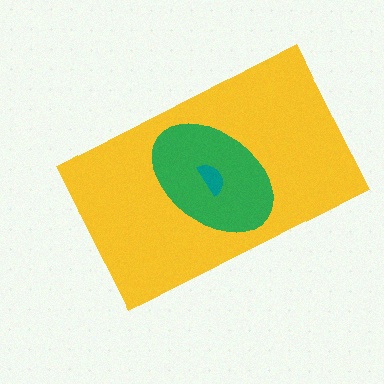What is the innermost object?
The teal semicircle.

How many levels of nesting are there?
3.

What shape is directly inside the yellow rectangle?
The green ellipse.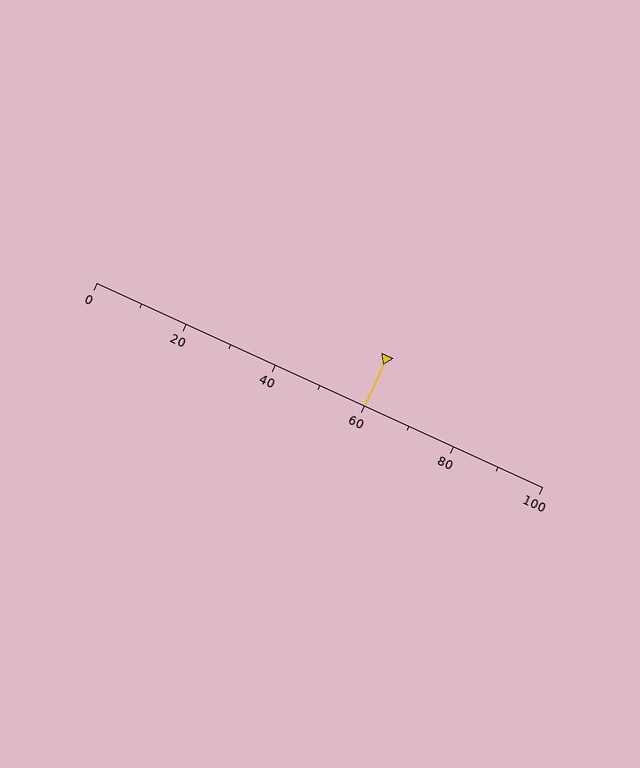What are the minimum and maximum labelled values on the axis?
The axis runs from 0 to 100.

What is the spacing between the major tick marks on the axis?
The major ticks are spaced 20 apart.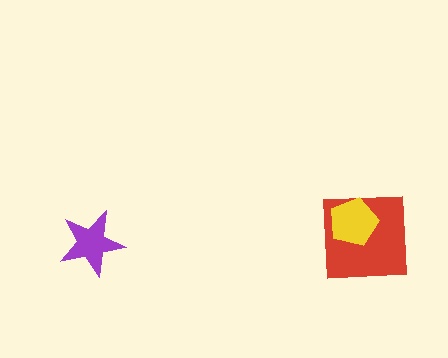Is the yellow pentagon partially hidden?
No, no other shape covers it.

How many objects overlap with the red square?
1 object overlaps with the red square.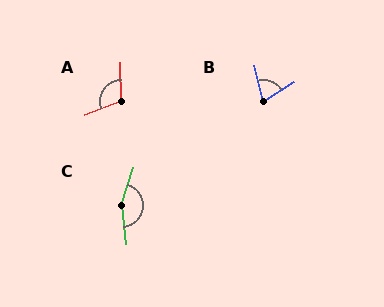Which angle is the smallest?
B, at approximately 70 degrees.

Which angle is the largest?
C, at approximately 156 degrees.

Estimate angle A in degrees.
Approximately 111 degrees.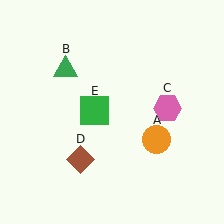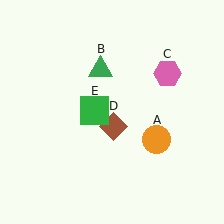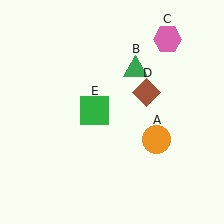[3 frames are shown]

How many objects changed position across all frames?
3 objects changed position: green triangle (object B), pink hexagon (object C), brown diamond (object D).